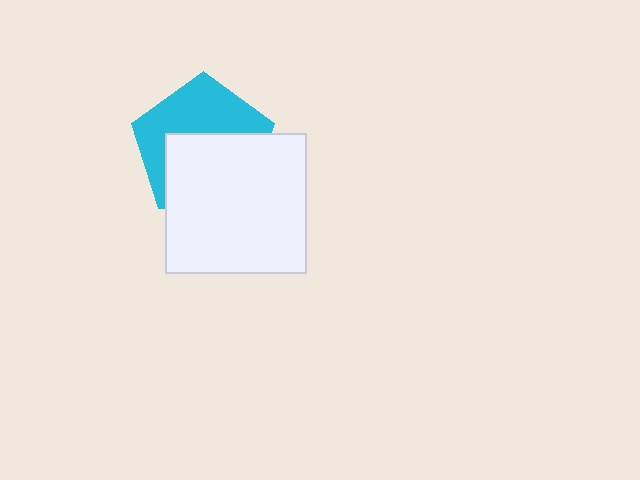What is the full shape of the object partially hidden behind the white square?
The partially hidden object is a cyan pentagon.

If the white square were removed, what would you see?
You would see the complete cyan pentagon.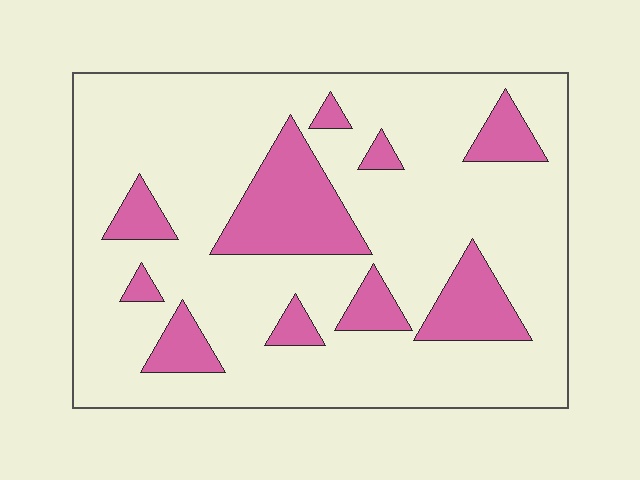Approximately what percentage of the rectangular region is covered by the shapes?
Approximately 20%.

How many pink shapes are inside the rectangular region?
10.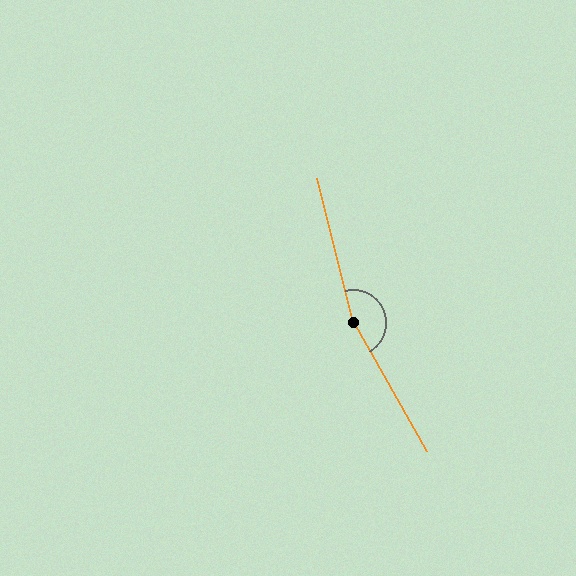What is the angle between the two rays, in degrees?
Approximately 164 degrees.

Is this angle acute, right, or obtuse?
It is obtuse.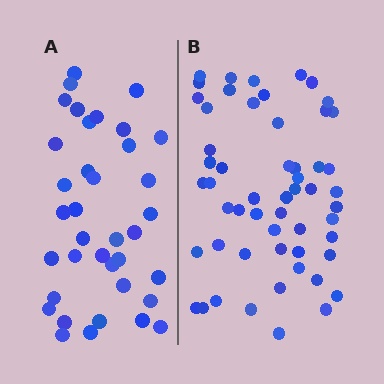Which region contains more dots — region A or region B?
Region B (the right region) has more dots.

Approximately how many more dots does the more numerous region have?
Region B has approximately 20 more dots than region A.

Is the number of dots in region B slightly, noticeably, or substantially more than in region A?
Region B has substantially more. The ratio is roughly 1.5 to 1.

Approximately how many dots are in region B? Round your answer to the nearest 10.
About 60 dots. (The exact count is 55, which rounds to 60.)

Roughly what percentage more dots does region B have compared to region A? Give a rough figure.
About 50% more.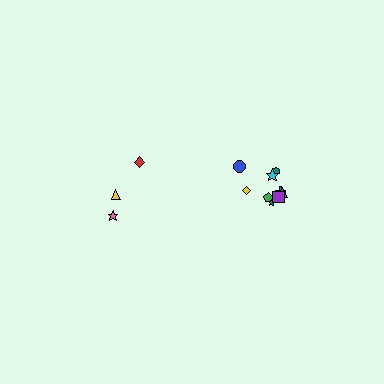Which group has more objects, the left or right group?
The right group.